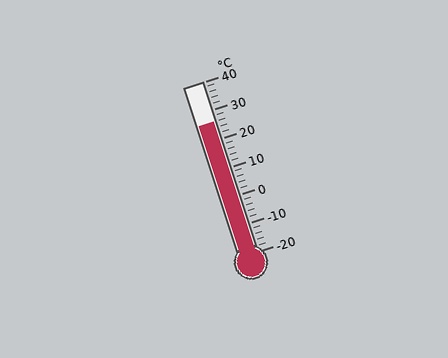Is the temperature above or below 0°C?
The temperature is above 0°C.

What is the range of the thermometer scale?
The thermometer scale ranges from -20°C to 40°C.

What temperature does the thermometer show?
The thermometer shows approximately 26°C.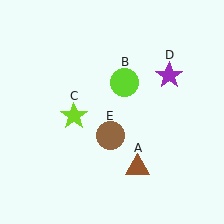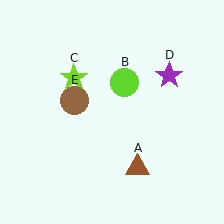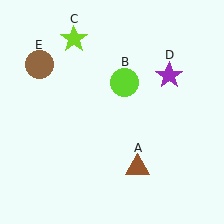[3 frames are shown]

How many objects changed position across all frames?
2 objects changed position: lime star (object C), brown circle (object E).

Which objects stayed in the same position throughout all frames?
Brown triangle (object A) and lime circle (object B) and purple star (object D) remained stationary.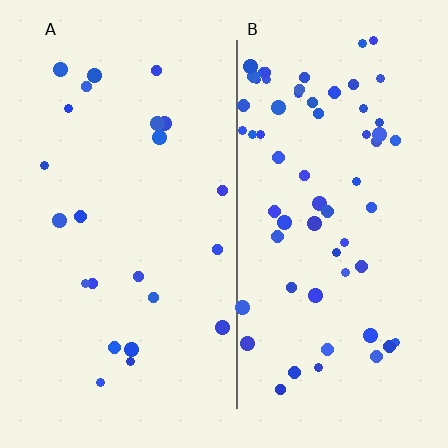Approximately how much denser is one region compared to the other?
Approximately 2.8× — region B over region A.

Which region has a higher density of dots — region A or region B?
B (the right).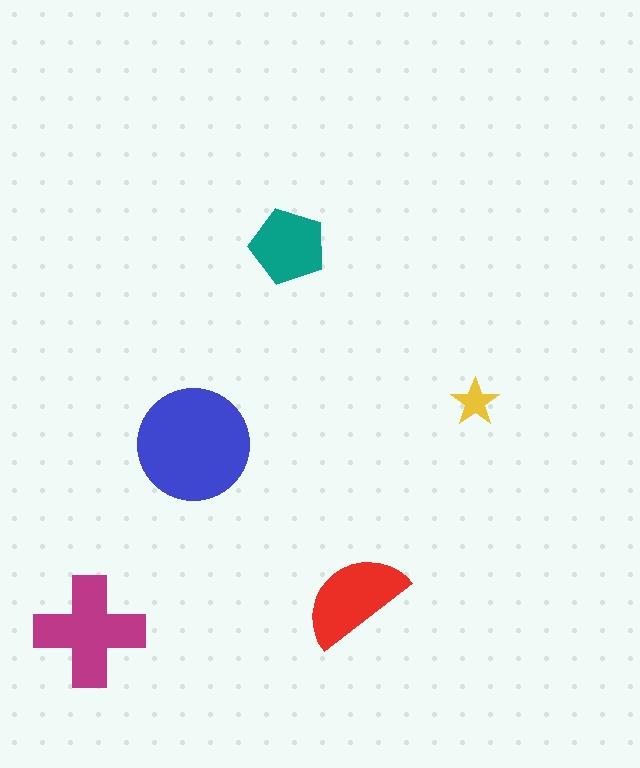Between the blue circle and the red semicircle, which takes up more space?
The blue circle.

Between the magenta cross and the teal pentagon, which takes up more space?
The magenta cross.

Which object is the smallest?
The yellow star.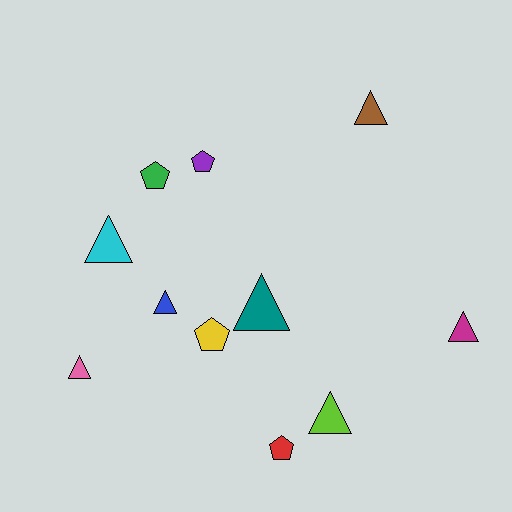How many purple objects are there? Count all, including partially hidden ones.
There is 1 purple object.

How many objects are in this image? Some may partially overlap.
There are 11 objects.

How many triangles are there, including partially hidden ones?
There are 7 triangles.